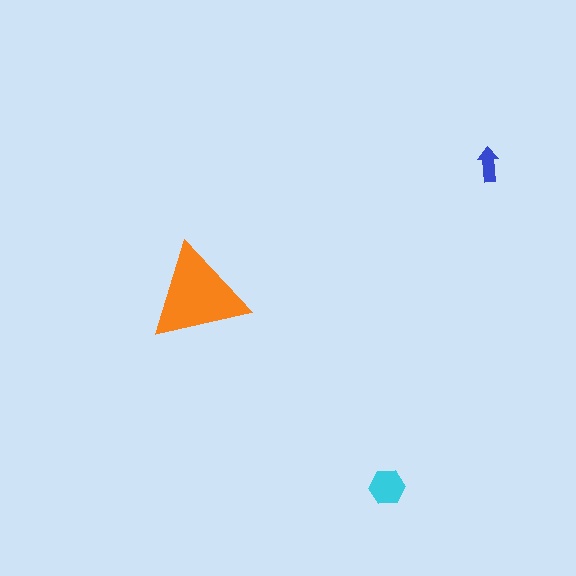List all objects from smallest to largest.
The blue arrow, the cyan hexagon, the orange triangle.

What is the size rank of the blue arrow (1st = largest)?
3rd.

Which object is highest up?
The blue arrow is topmost.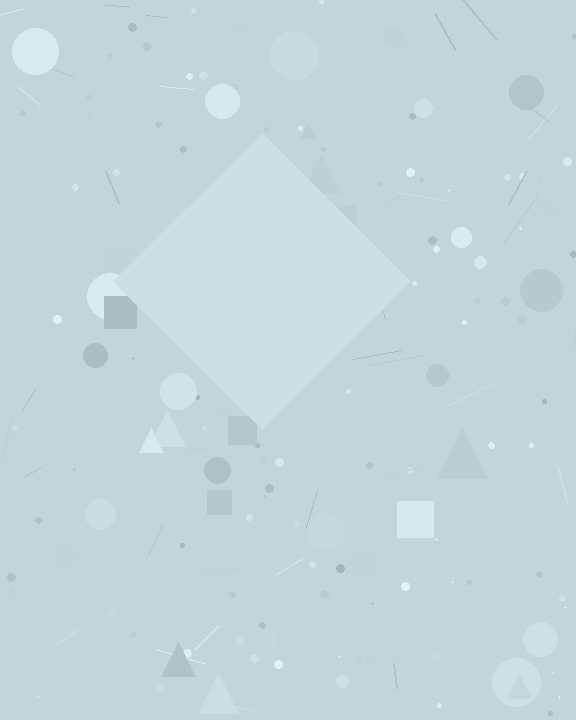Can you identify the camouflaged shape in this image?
The camouflaged shape is a diamond.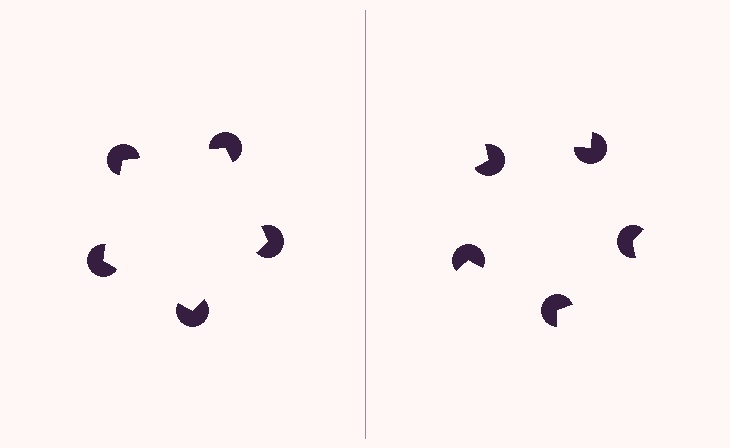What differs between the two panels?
The pac-man discs are positioned identically on both sides; only the wedge orientations differ. On the left they align to a pentagon; on the right they are misaligned.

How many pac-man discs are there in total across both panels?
10 — 5 on each side.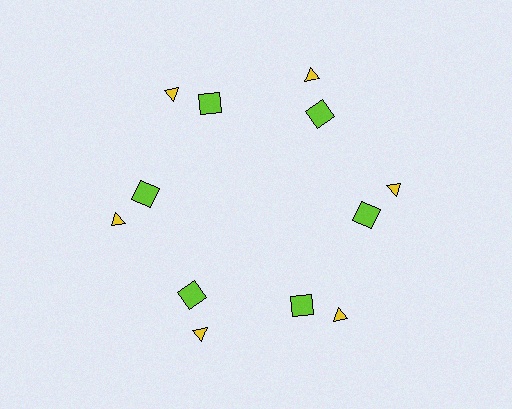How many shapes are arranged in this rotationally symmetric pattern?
There are 12 shapes, arranged in 6 groups of 2.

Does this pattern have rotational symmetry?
Yes, this pattern has 6-fold rotational symmetry. It looks the same after rotating 60 degrees around the center.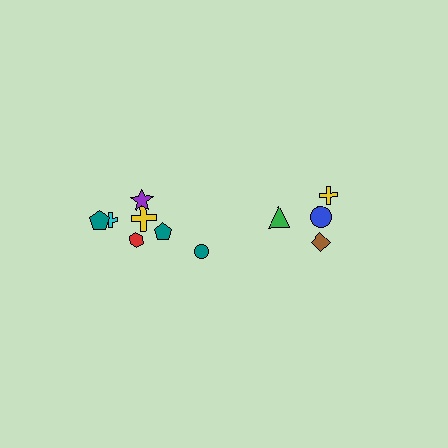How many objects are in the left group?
There are 7 objects.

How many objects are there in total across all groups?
There are 11 objects.